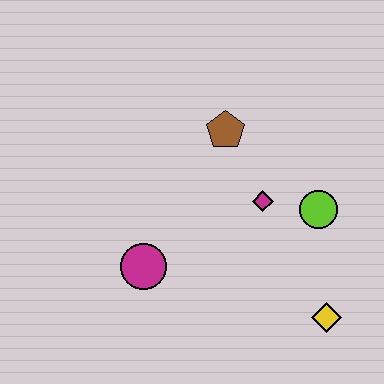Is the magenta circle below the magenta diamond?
Yes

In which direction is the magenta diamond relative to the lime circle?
The magenta diamond is to the left of the lime circle.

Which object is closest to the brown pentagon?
The magenta diamond is closest to the brown pentagon.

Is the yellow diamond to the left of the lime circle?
No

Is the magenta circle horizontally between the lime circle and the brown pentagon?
No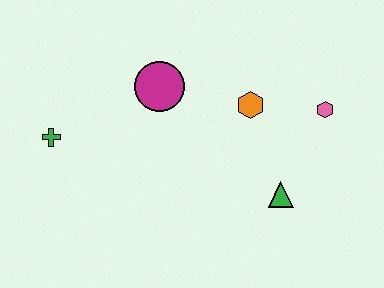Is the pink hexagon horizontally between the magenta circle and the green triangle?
No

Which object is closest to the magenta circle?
The orange hexagon is closest to the magenta circle.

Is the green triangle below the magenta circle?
Yes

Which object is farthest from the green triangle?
The green cross is farthest from the green triangle.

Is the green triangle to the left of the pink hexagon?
Yes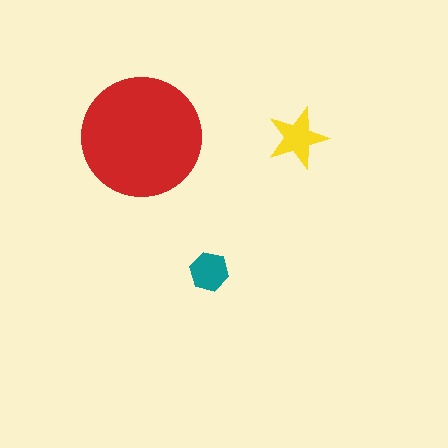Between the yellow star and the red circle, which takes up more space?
The red circle.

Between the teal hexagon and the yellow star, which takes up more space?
The yellow star.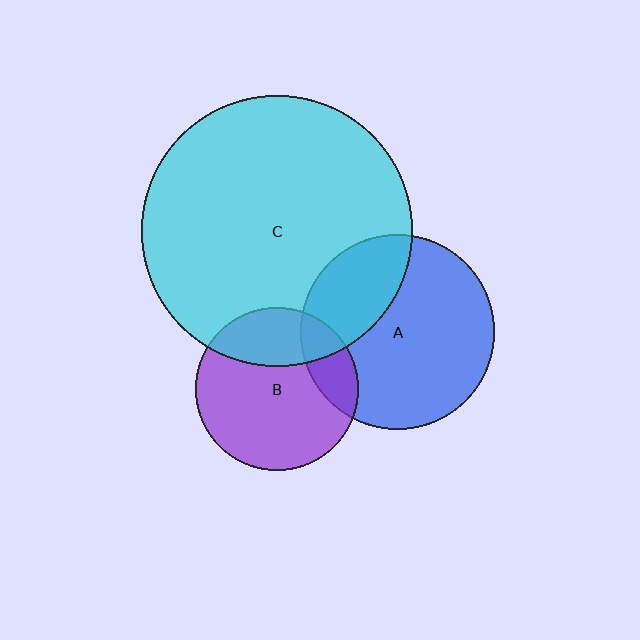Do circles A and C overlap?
Yes.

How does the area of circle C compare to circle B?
Approximately 2.7 times.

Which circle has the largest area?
Circle C (cyan).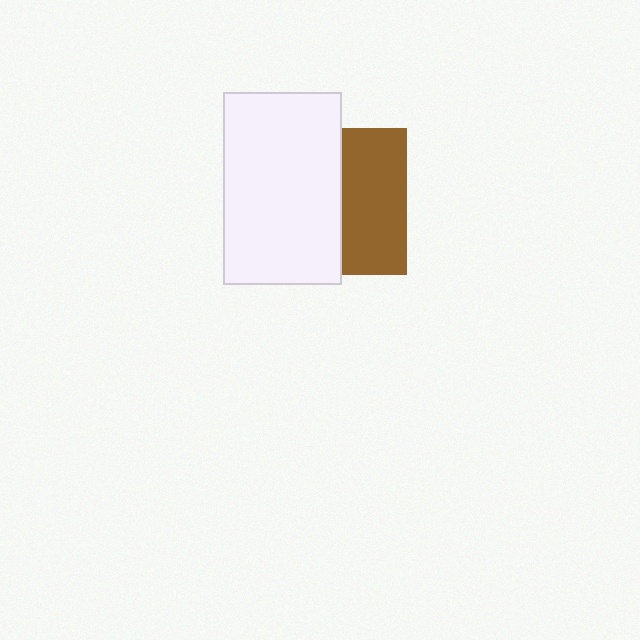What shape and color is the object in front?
The object in front is a white rectangle.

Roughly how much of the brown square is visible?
About half of it is visible (roughly 45%).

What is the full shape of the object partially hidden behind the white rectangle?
The partially hidden object is a brown square.